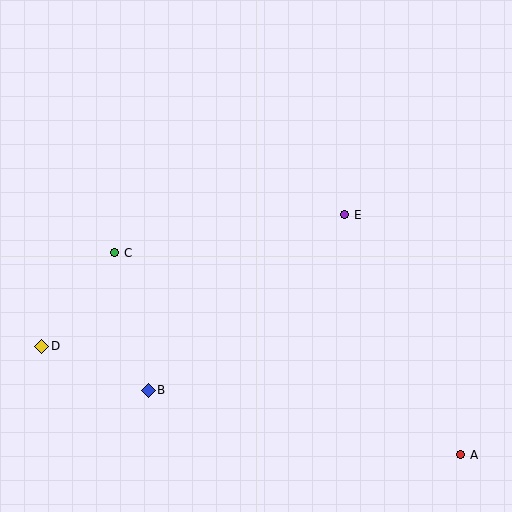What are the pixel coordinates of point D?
Point D is at (42, 346).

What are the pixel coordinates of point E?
Point E is at (345, 215).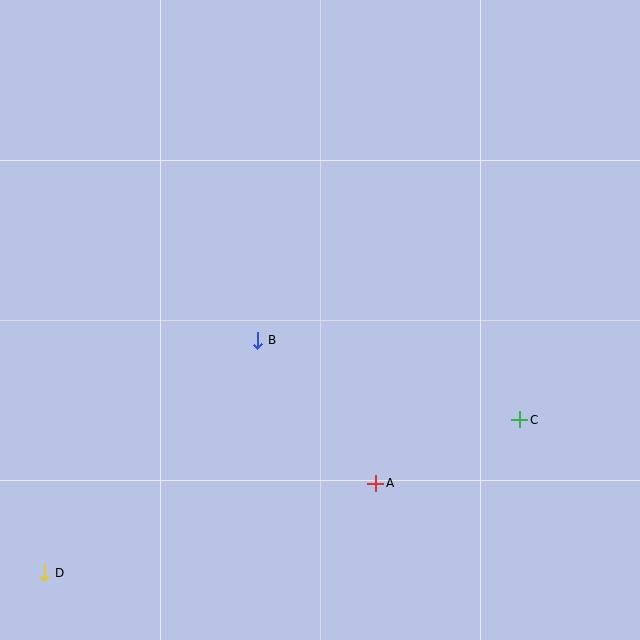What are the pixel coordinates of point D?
Point D is at (45, 573).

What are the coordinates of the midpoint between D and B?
The midpoint between D and B is at (151, 456).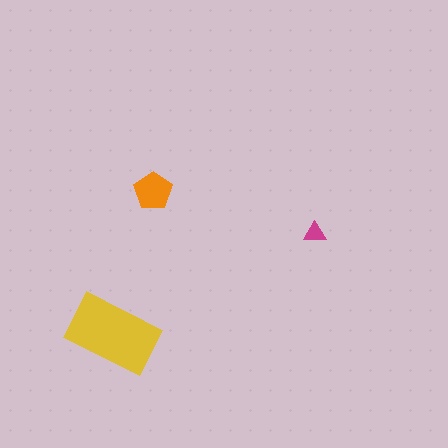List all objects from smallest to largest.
The magenta triangle, the orange pentagon, the yellow rectangle.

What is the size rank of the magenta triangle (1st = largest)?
3rd.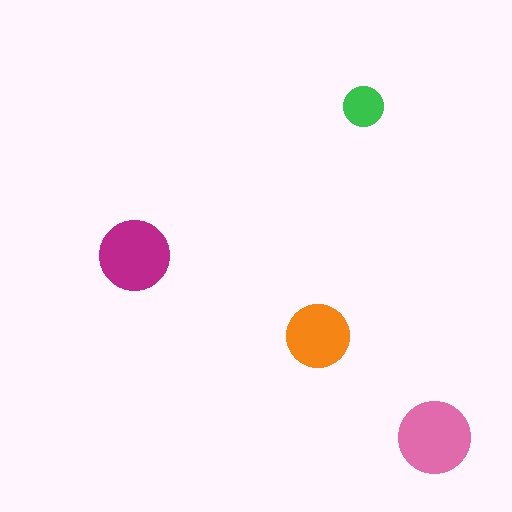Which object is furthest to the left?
The magenta circle is leftmost.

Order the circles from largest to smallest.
the pink one, the magenta one, the orange one, the green one.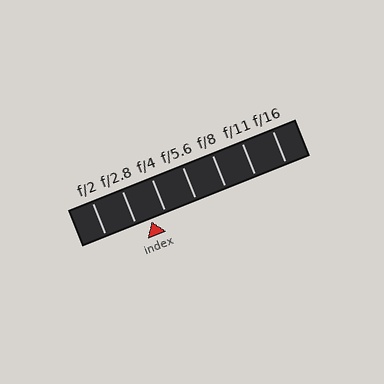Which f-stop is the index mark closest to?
The index mark is closest to f/4.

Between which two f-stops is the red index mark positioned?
The index mark is between f/2.8 and f/4.